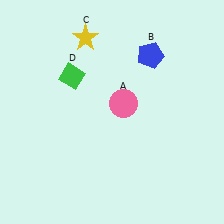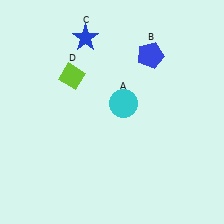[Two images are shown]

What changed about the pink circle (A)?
In Image 1, A is pink. In Image 2, it changed to cyan.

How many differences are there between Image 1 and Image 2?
There are 3 differences between the two images.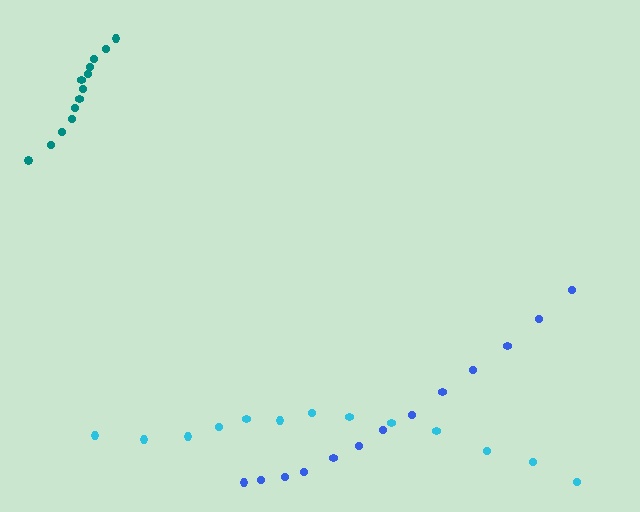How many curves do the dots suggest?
There are 3 distinct paths.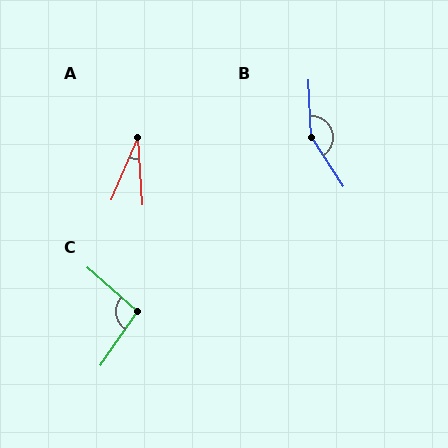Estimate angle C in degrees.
Approximately 97 degrees.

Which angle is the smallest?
A, at approximately 27 degrees.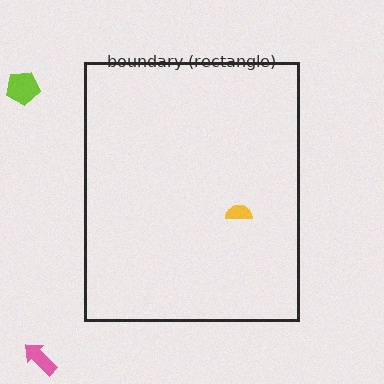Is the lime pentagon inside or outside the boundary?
Outside.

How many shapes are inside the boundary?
1 inside, 2 outside.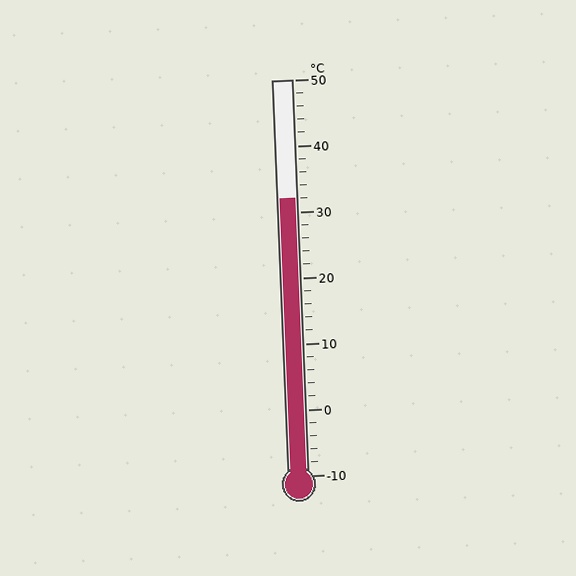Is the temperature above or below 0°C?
The temperature is above 0°C.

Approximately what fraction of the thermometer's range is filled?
The thermometer is filled to approximately 70% of its range.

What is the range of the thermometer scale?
The thermometer scale ranges from -10°C to 50°C.